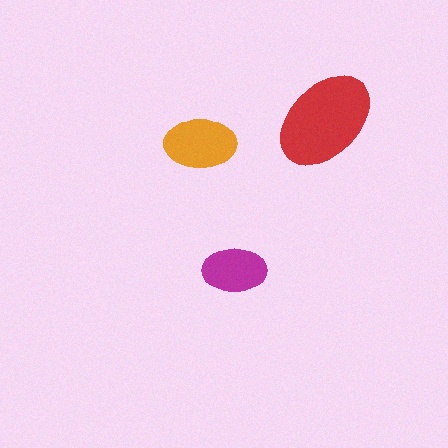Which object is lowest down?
The magenta ellipse is bottommost.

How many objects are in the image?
There are 3 objects in the image.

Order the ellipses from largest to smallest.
the red one, the orange one, the magenta one.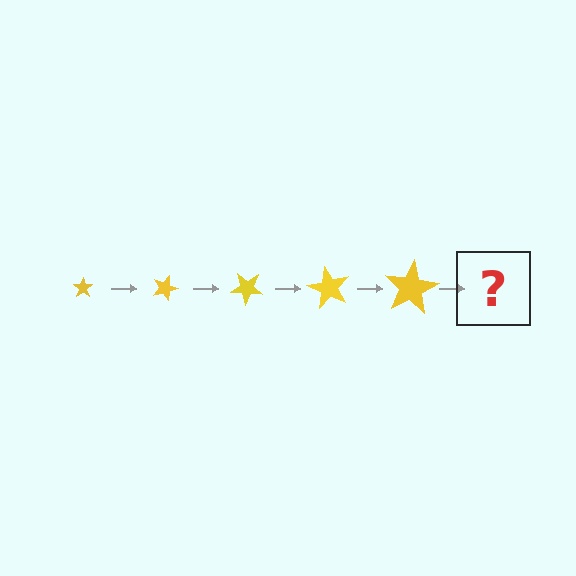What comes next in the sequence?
The next element should be a star, larger than the previous one and rotated 100 degrees from the start.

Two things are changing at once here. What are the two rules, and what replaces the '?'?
The two rules are that the star grows larger each step and it rotates 20 degrees each step. The '?' should be a star, larger than the previous one and rotated 100 degrees from the start.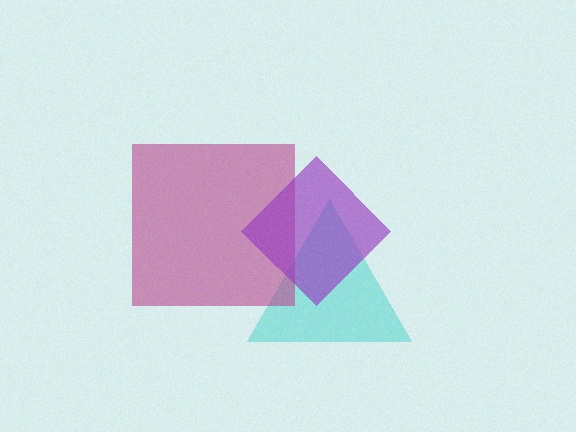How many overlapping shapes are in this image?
There are 3 overlapping shapes in the image.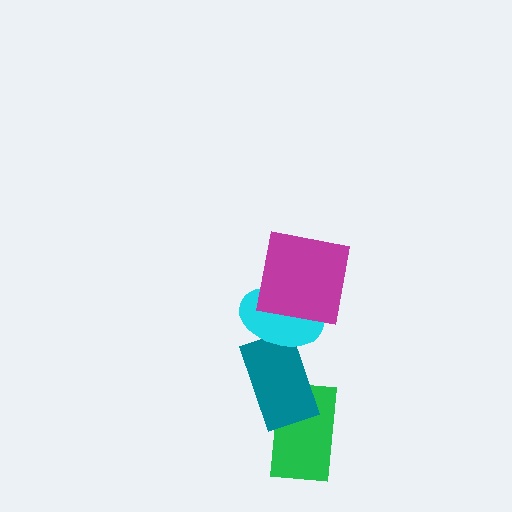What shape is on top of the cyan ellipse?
The magenta square is on top of the cyan ellipse.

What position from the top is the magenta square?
The magenta square is 1st from the top.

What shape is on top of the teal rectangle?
The cyan ellipse is on top of the teal rectangle.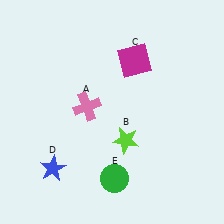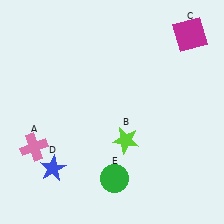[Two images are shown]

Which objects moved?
The objects that moved are: the pink cross (A), the magenta square (C).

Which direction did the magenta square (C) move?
The magenta square (C) moved right.